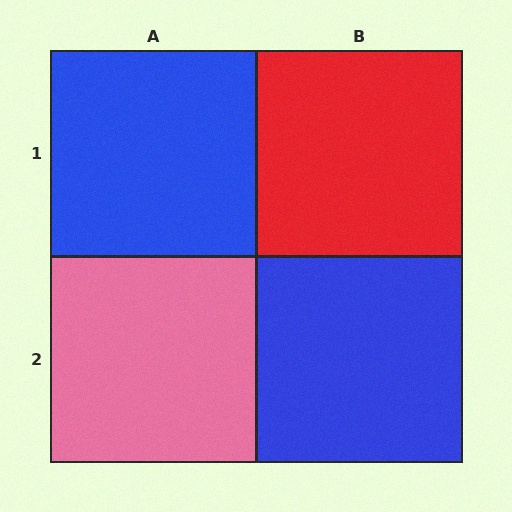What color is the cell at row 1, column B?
Red.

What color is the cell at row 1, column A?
Blue.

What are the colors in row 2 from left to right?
Pink, blue.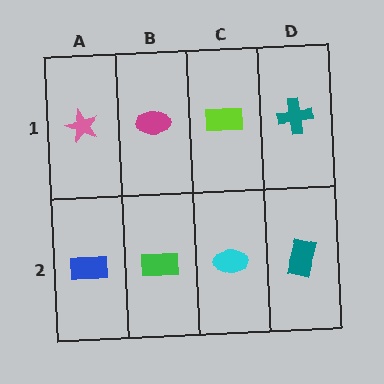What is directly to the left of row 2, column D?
A cyan ellipse.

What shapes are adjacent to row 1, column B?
A green rectangle (row 2, column B), a pink star (row 1, column A), a lime rectangle (row 1, column C).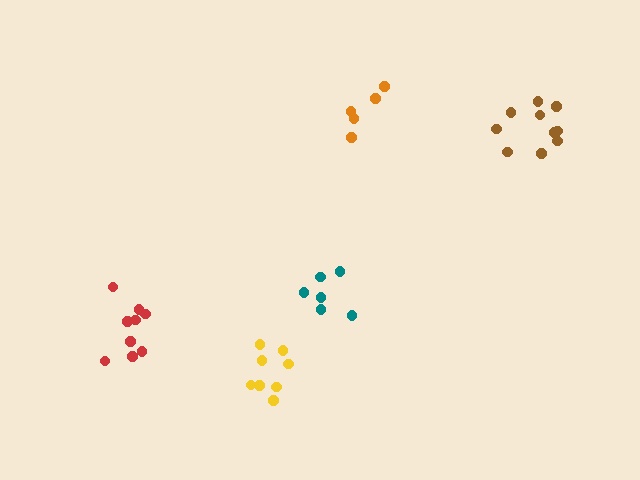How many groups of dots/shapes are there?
There are 5 groups.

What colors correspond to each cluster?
The clusters are colored: brown, teal, orange, yellow, red.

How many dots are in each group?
Group 1: 10 dots, Group 2: 6 dots, Group 3: 5 dots, Group 4: 8 dots, Group 5: 9 dots (38 total).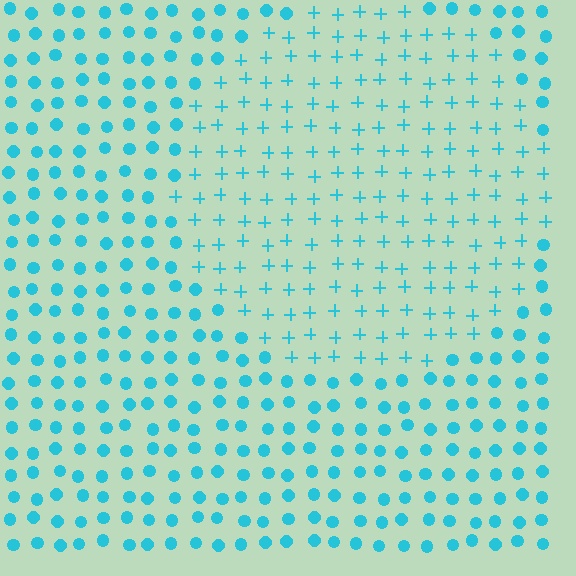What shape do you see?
I see a circle.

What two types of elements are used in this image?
The image uses plus signs inside the circle region and circles outside it.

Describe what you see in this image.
The image is filled with small cyan elements arranged in a uniform grid. A circle-shaped region contains plus signs, while the surrounding area contains circles. The boundary is defined purely by the change in element shape.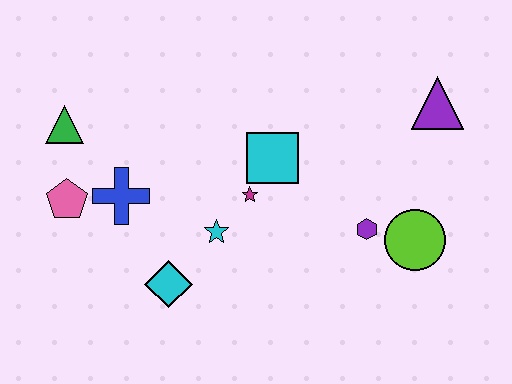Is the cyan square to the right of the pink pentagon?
Yes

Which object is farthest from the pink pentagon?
The purple triangle is farthest from the pink pentagon.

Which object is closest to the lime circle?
The purple hexagon is closest to the lime circle.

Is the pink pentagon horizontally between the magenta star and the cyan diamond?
No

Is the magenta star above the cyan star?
Yes